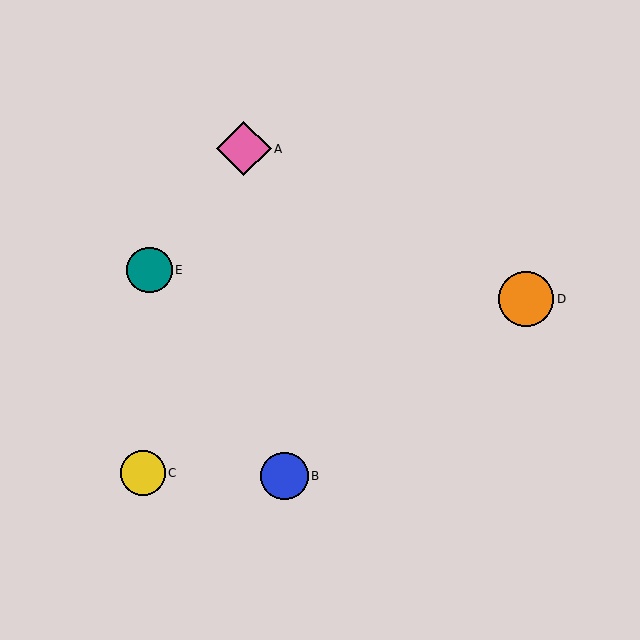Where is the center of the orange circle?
The center of the orange circle is at (526, 299).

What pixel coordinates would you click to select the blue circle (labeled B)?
Click at (285, 476) to select the blue circle B.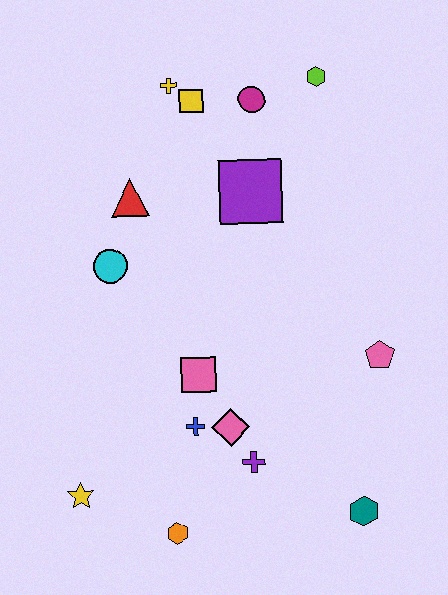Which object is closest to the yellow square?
The yellow cross is closest to the yellow square.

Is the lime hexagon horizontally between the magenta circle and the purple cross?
No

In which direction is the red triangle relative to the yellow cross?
The red triangle is below the yellow cross.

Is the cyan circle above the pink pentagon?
Yes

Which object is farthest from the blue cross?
The lime hexagon is farthest from the blue cross.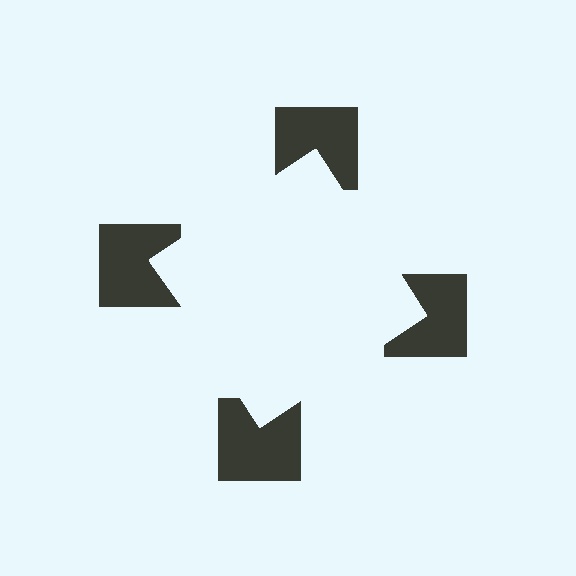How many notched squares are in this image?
There are 4 — one at each vertex of the illusory square.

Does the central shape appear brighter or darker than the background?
It typically appears slightly brighter than the background, even though no actual brightness change is drawn.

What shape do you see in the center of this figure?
An illusory square — its edges are inferred from the aligned wedge cuts in the notched squares, not physically drawn.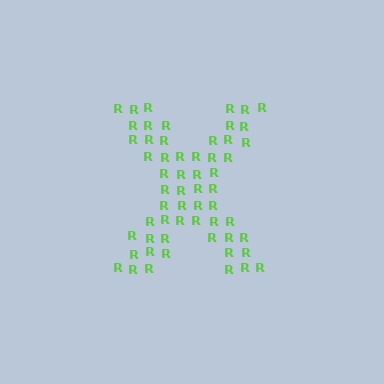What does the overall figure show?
The overall figure shows the letter X.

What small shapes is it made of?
It is made of small letter R's.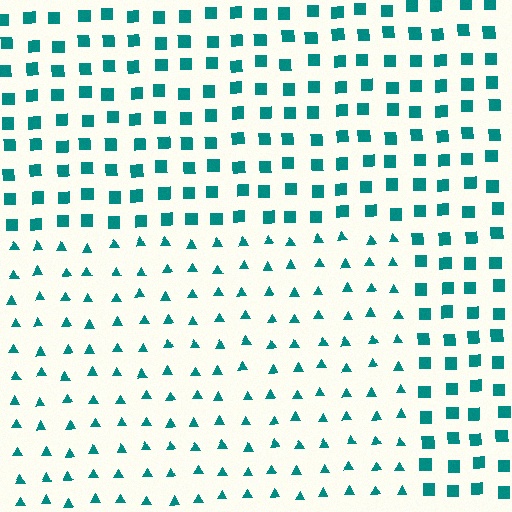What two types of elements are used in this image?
The image uses triangles inside the rectangle region and squares outside it.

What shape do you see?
I see a rectangle.